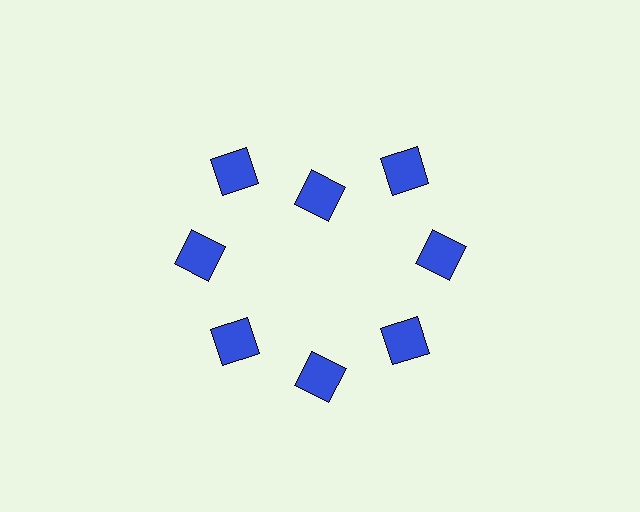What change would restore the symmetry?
The symmetry would be restored by moving it outward, back onto the ring so that all 8 squares sit at equal angles and equal distance from the center.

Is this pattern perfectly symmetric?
No. The 8 blue squares are arranged in a ring, but one element near the 12 o'clock position is pulled inward toward the center, breaking the 8-fold rotational symmetry.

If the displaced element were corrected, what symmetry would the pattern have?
It would have 8-fold rotational symmetry — the pattern would map onto itself every 45 degrees.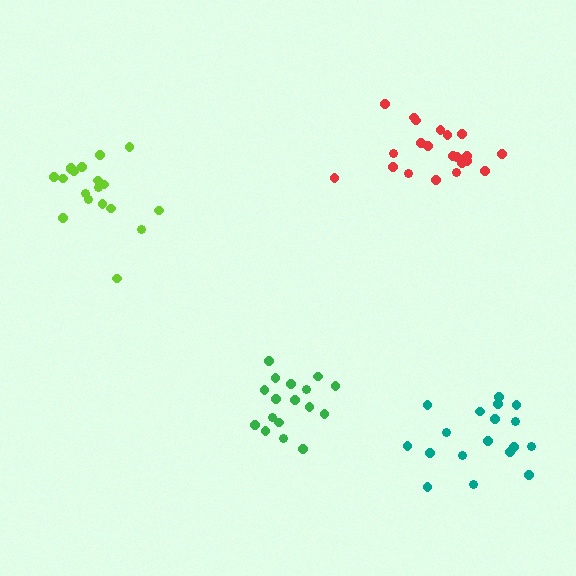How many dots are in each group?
Group 1: 19 dots, Group 2: 17 dots, Group 3: 18 dots, Group 4: 21 dots (75 total).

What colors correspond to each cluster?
The clusters are colored: lime, green, teal, red.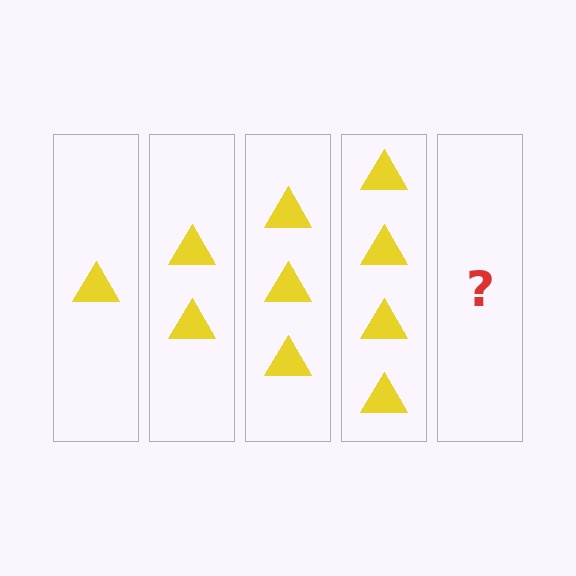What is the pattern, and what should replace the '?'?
The pattern is that each step adds one more triangle. The '?' should be 5 triangles.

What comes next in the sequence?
The next element should be 5 triangles.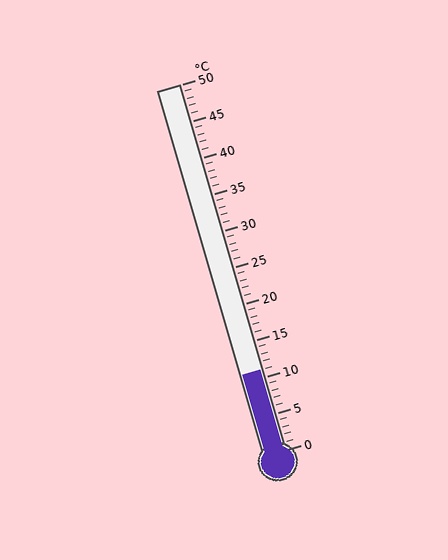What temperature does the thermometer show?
The thermometer shows approximately 11°C.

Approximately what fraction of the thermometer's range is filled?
The thermometer is filled to approximately 20% of its range.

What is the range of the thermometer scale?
The thermometer scale ranges from 0°C to 50°C.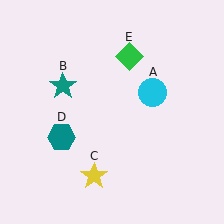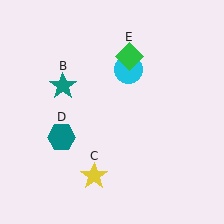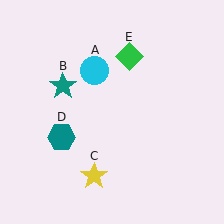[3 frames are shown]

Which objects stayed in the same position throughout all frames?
Teal star (object B) and yellow star (object C) and teal hexagon (object D) and green diamond (object E) remained stationary.